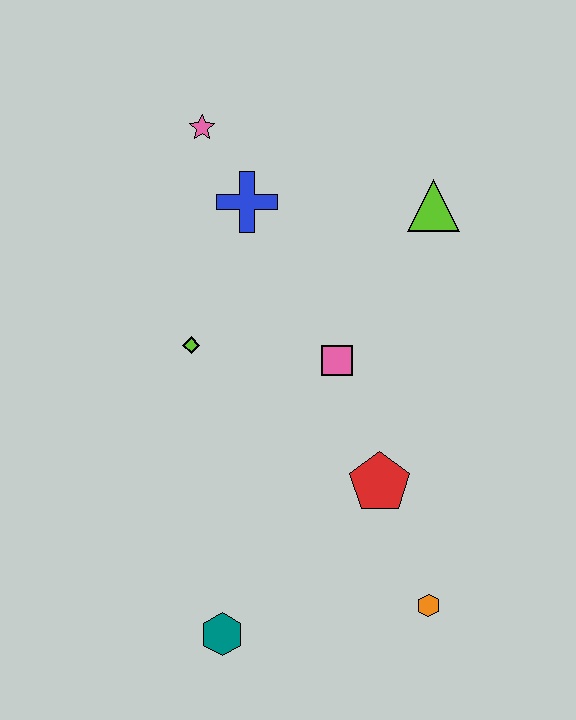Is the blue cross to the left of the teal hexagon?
No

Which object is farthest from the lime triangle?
The teal hexagon is farthest from the lime triangle.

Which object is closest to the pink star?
The blue cross is closest to the pink star.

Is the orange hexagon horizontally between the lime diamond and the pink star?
No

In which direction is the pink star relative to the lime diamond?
The pink star is above the lime diamond.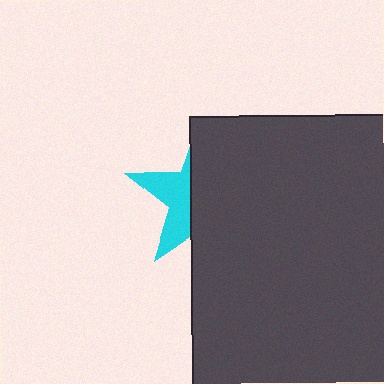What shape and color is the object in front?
The object in front is a dark gray rectangle.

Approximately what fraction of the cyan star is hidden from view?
Roughly 64% of the cyan star is hidden behind the dark gray rectangle.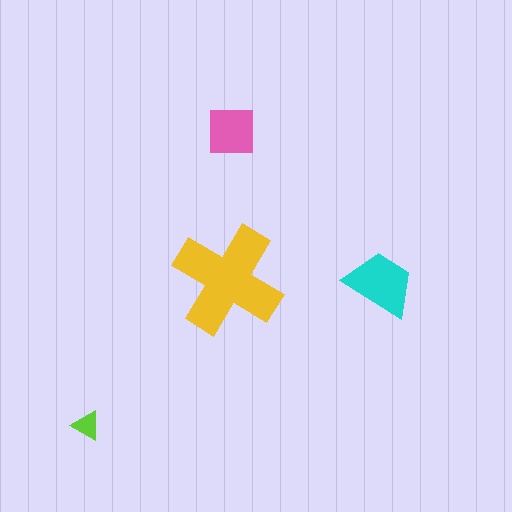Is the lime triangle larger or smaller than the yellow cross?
Smaller.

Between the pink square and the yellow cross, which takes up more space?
The yellow cross.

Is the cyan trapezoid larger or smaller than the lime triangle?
Larger.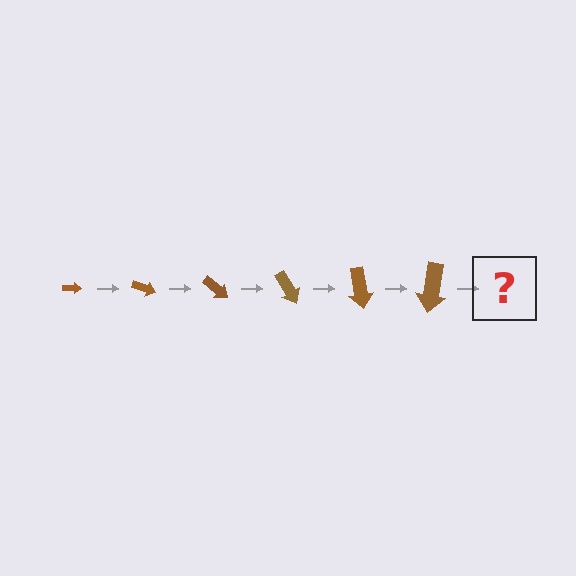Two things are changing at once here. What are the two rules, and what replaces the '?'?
The two rules are that the arrow grows larger each step and it rotates 20 degrees each step. The '?' should be an arrow, larger than the previous one and rotated 120 degrees from the start.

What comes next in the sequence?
The next element should be an arrow, larger than the previous one and rotated 120 degrees from the start.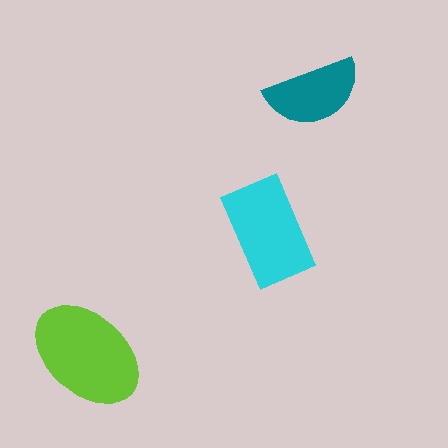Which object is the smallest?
The teal semicircle.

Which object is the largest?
The lime ellipse.